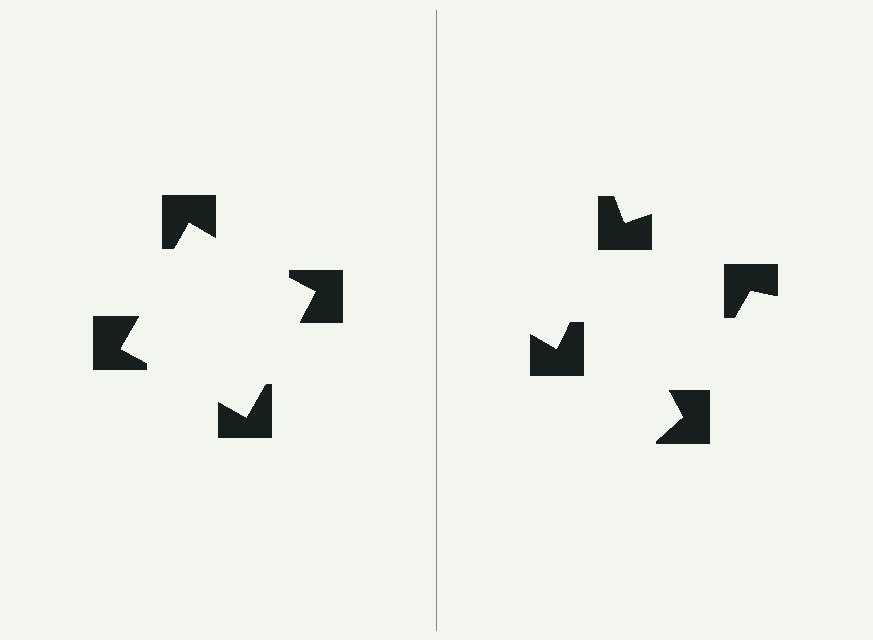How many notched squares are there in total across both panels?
8 — 4 on each side.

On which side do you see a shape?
An illusory square appears on the left side. On the right side the wedge cuts are rotated, so no coherent shape forms.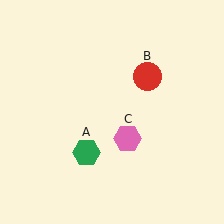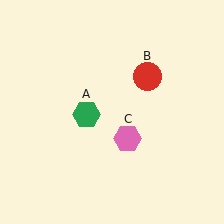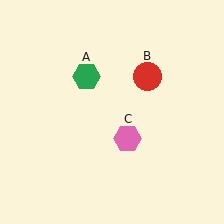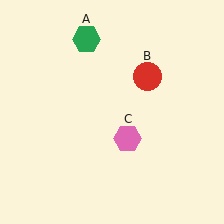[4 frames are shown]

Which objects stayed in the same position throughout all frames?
Red circle (object B) and pink hexagon (object C) remained stationary.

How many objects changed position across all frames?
1 object changed position: green hexagon (object A).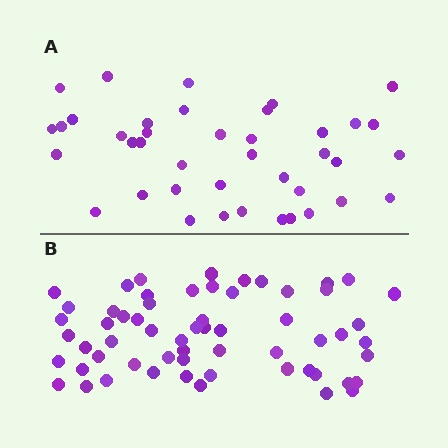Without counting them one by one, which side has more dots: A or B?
Region B (the bottom region) has more dots.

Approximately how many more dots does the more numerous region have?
Region B has approximately 20 more dots than region A.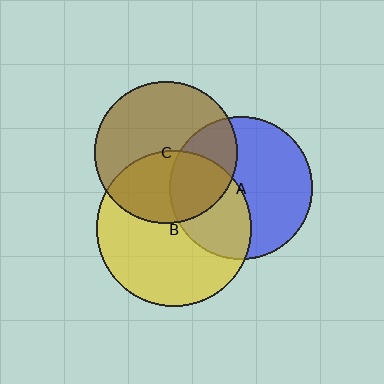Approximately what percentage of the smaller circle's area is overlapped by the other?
Approximately 40%.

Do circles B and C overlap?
Yes.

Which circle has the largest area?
Circle B (yellow).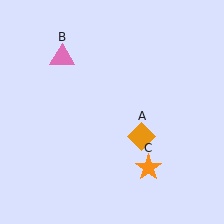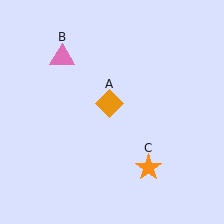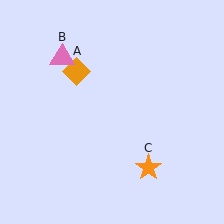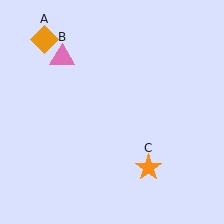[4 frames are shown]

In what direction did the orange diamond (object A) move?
The orange diamond (object A) moved up and to the left.